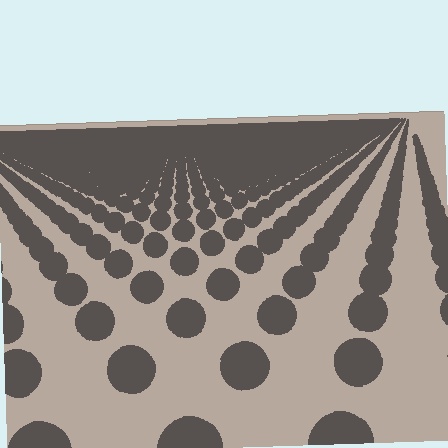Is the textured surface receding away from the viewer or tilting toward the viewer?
The surface is receding away from the viewer. Texture elements get smaller and denser toward the top.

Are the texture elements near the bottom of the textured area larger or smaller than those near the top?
Larger. Near the bottom, elements are closer to the viewer and appear at a bigger on-screen size.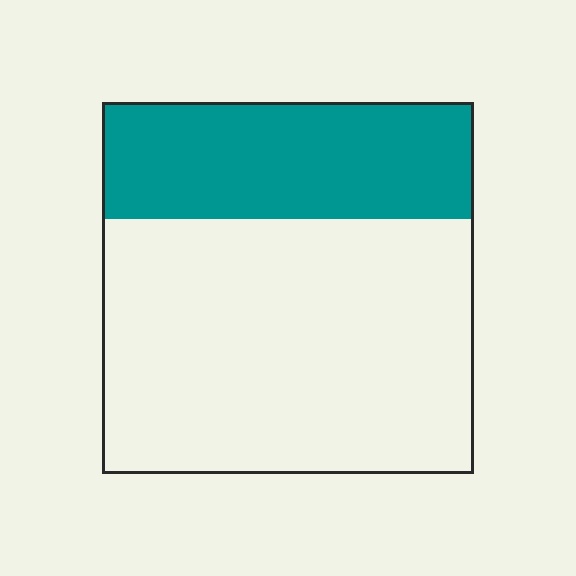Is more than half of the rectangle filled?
No.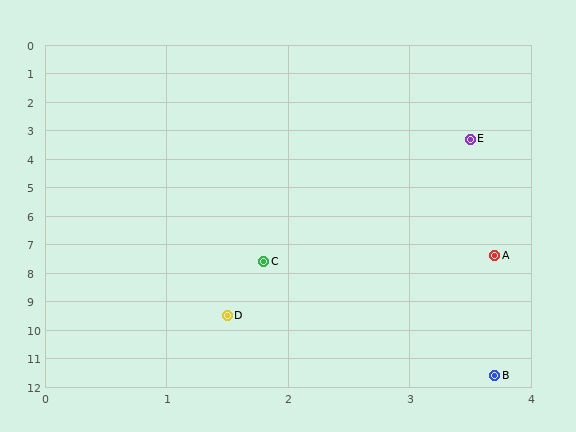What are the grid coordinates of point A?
Point A is at approximately (3.7, 7.4).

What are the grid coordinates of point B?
Point B is at approximately (3.7, 11.6).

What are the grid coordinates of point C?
Point C is at approximately (1.8, 7.6).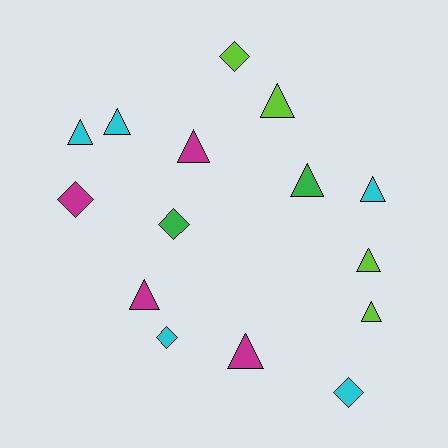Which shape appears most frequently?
Triangle, with 10 objects.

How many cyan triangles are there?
There are 3 cyan triangles.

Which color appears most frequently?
Cyan, with 5 objects.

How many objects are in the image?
There are 15 objects.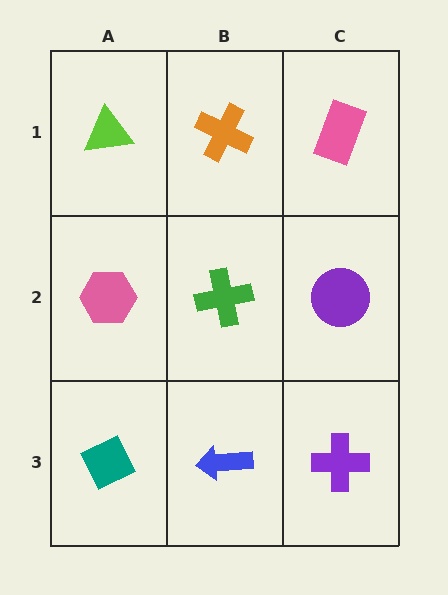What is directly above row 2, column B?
An orange cross.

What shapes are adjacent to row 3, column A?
A pink hexagon (row 2, column A), a blue arrow (row 3, column B).